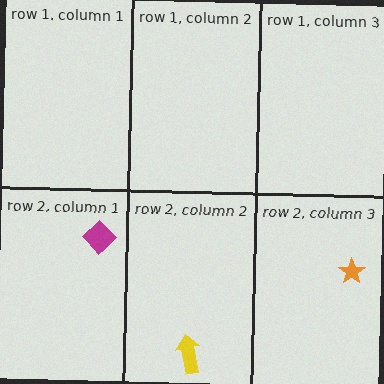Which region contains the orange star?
The row 2, column 3 region.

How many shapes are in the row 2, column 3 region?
1.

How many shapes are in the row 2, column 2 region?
1.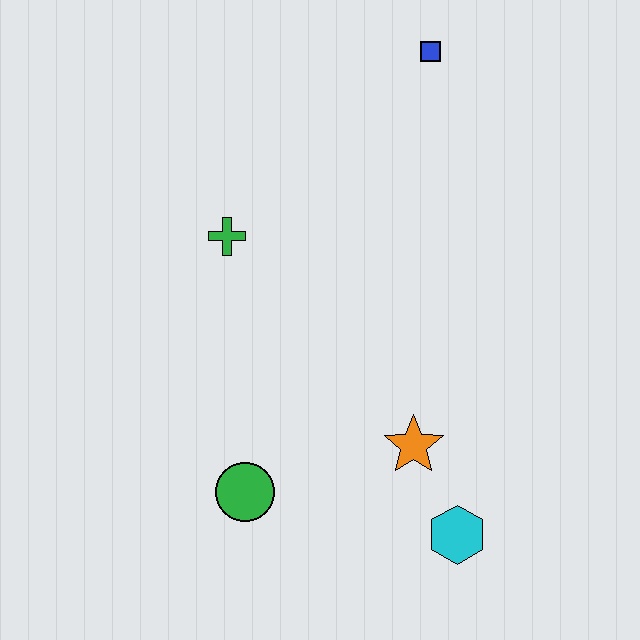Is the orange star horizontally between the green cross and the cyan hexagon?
Yes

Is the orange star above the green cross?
No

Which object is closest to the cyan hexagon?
The orange star is closest to the cyan hexagon.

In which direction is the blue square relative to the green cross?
The blue square is to the right of the green cross.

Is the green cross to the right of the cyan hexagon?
No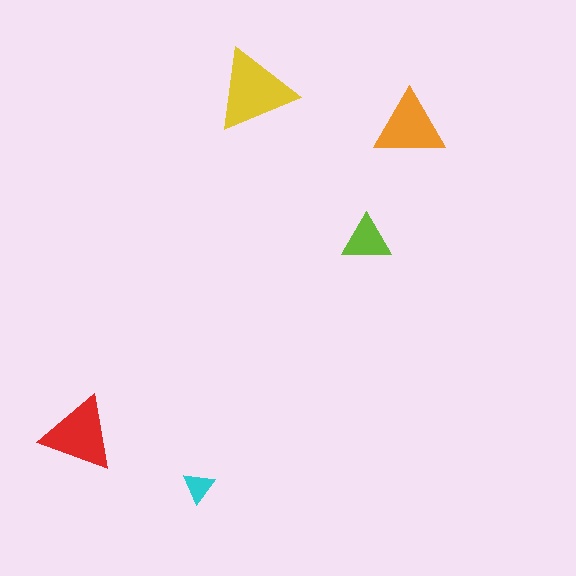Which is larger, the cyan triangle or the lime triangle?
The lime one.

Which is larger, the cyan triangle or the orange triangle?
The orange one.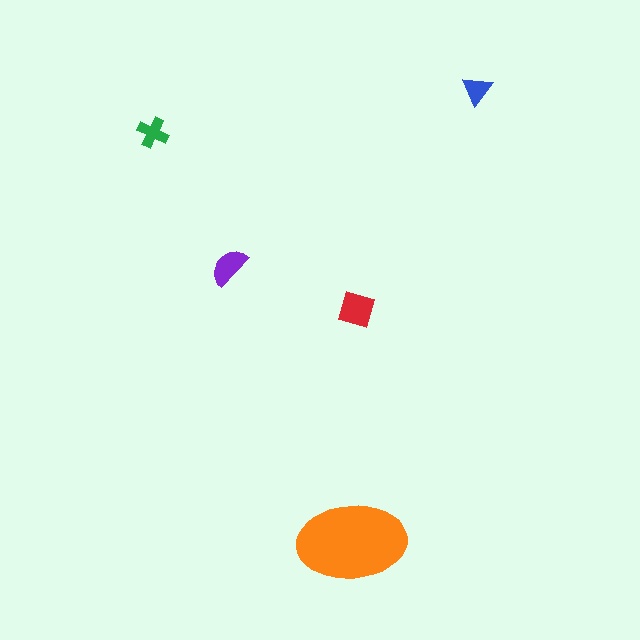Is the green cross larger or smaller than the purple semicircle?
Smaller.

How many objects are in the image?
There are 5 objects in the image.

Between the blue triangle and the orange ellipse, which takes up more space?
The orange ellipse.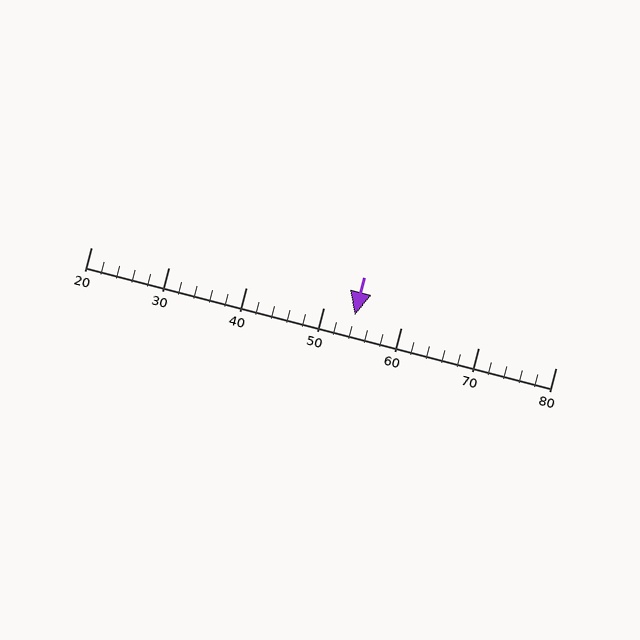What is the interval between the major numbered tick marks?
The major tick marks are spaced 10 units apart.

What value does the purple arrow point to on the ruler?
The purple arrow points to approximately 54.